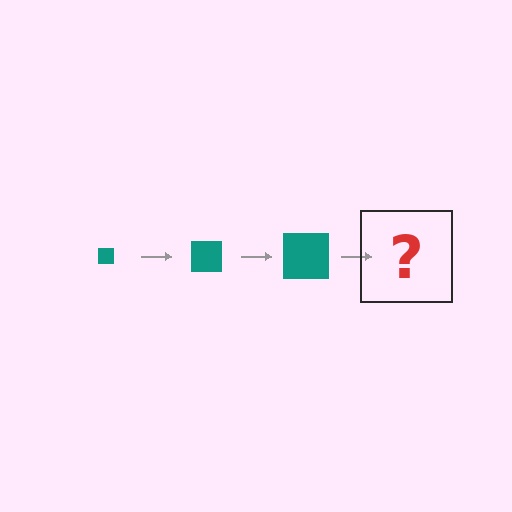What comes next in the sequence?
The next element should be a teal square, larger than the previous one.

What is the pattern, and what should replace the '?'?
The pattern is that the square gets progressively larger each step. The '?' should be a teal square, larger than the previous one.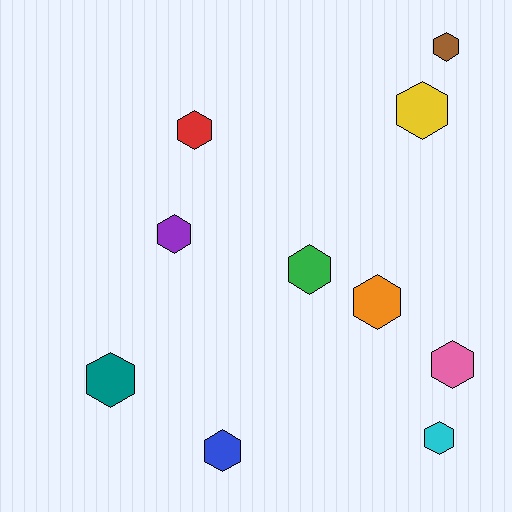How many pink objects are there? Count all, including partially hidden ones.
There is 1 pink object.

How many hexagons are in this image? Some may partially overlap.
There are 10 hexagons.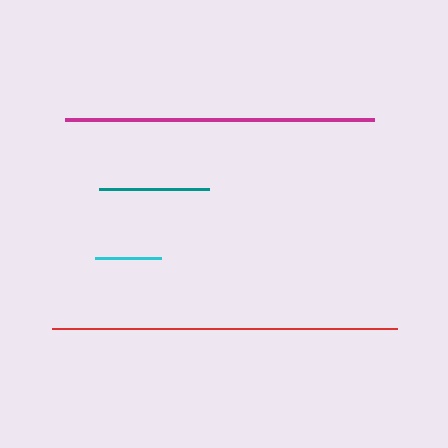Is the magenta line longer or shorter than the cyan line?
The magenta line is longer than the cyan line.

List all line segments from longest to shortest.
From longest to shortest: red, magenta, teal, cyan.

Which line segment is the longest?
The red line is the longest at approximately 345 pixels.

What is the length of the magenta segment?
The magenta segment is approximately 309 pixels long.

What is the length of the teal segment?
The teal segment is approximately 110 pixels long.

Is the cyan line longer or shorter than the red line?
The red line is longer than the cyan line.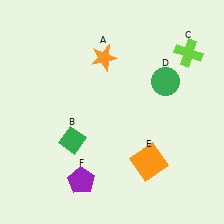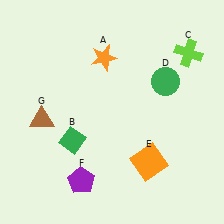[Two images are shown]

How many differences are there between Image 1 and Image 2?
There is 1 difference between the two images.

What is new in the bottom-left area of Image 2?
A brown triangle (G) was added in the bottom-left area of Image 2.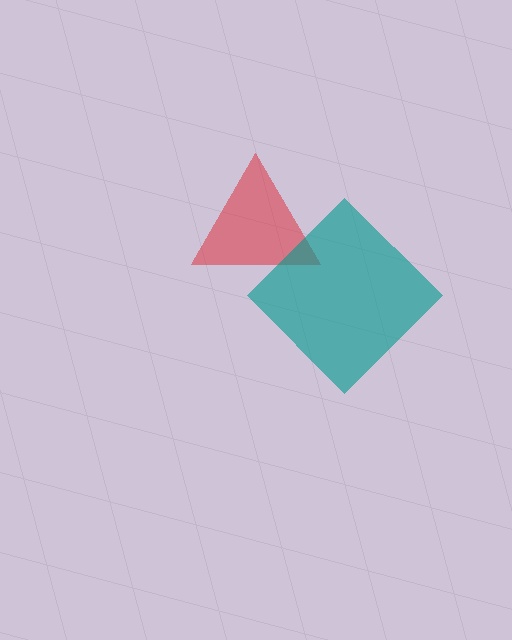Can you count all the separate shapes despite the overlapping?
Yes, there are 2 separate shapes.